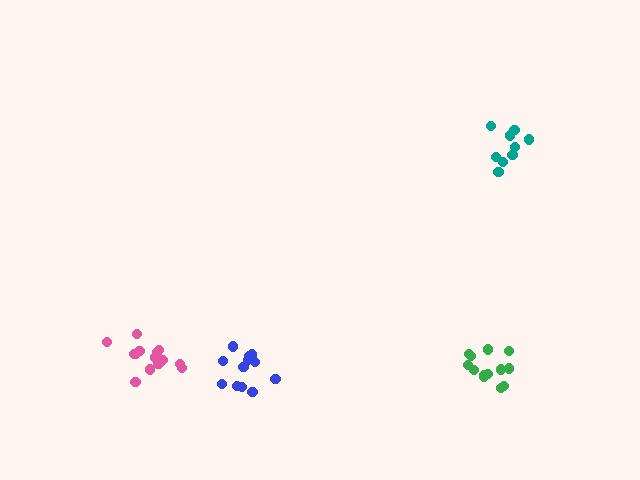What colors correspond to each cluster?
The clusters are colored: blue, teal, pink, green.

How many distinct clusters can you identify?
There are 4 distinct clusters.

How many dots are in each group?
Group 1: 12 dots, Group 2: 9 dots, Group 3: 14 dots, Group 4: 13 dots (48 total).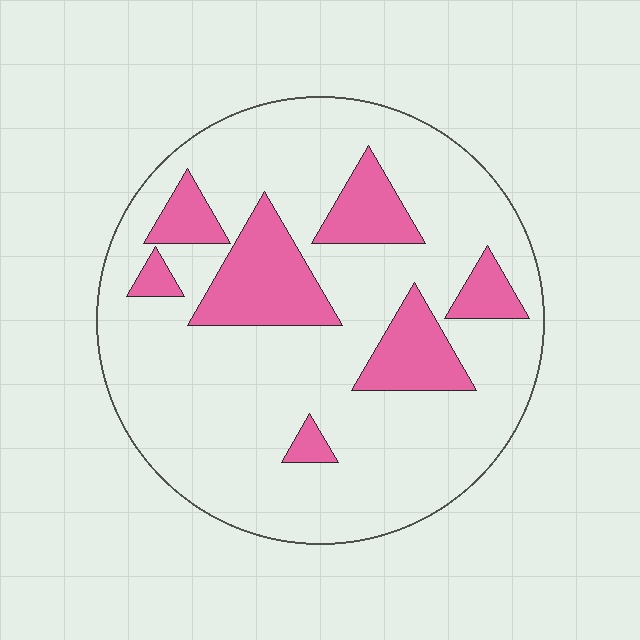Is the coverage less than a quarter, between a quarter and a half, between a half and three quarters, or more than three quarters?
Less than a quarter.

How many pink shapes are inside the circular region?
7.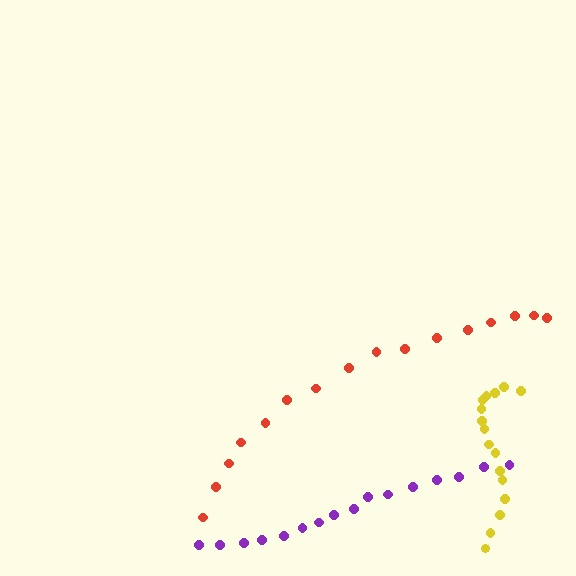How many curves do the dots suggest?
There are 3 distinct paths.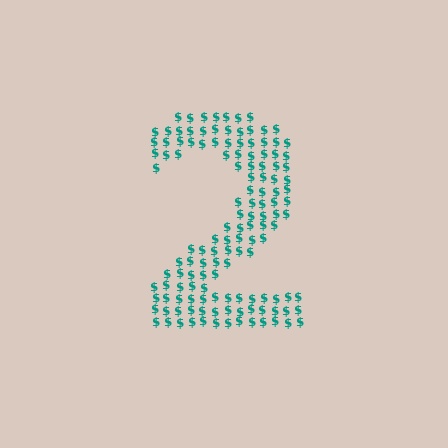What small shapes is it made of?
It is made of small dollar signs.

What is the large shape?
The large shape is the digit 2.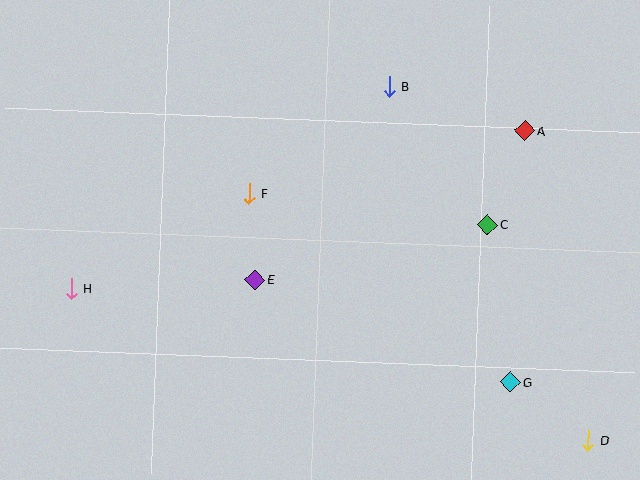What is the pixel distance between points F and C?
The distance between F and C is 241 pixels.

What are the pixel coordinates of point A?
Point A is at (525, 130).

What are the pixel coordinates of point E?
Point E is at (255, 280).